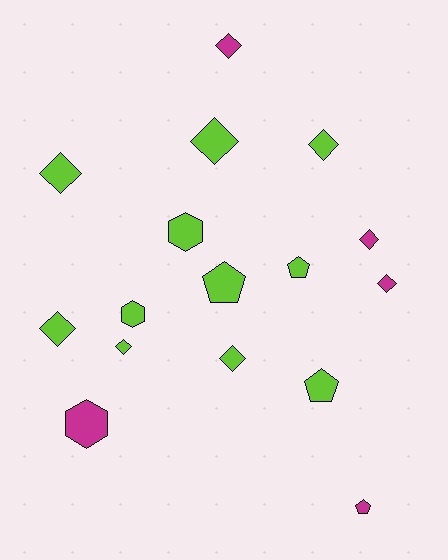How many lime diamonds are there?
There are 6 lime diamonds.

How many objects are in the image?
There are 16 objects.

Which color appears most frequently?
Lime, with 11 objects.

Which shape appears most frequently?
Diamond, with 9 objects.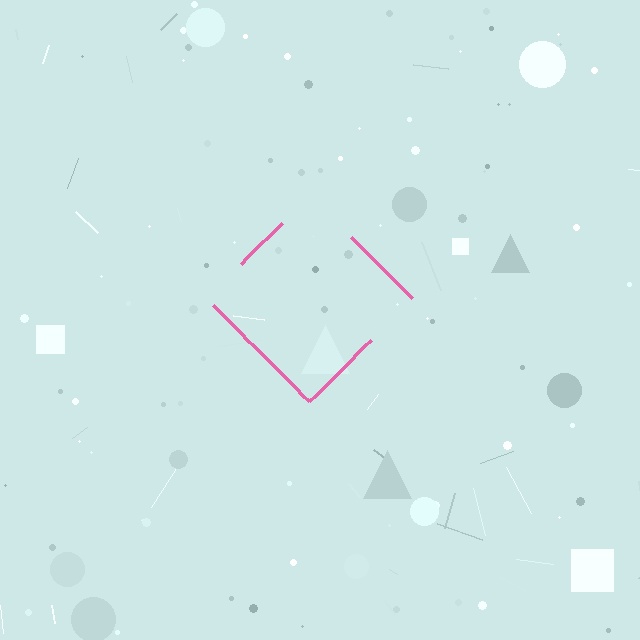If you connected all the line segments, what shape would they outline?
They would outline a diamond.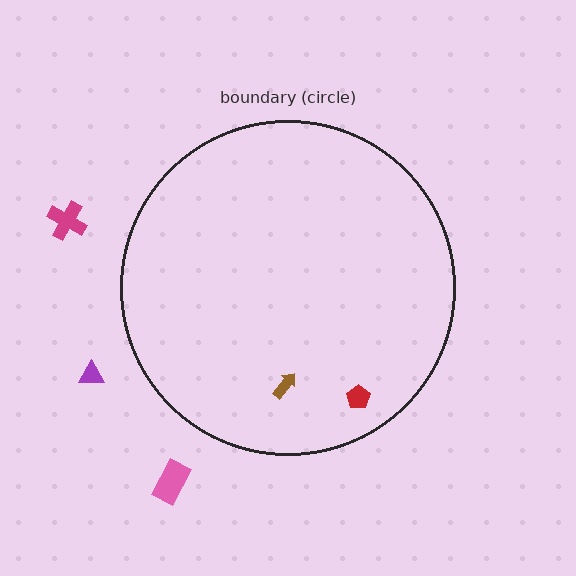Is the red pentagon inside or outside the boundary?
Inside.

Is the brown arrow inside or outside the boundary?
Inside.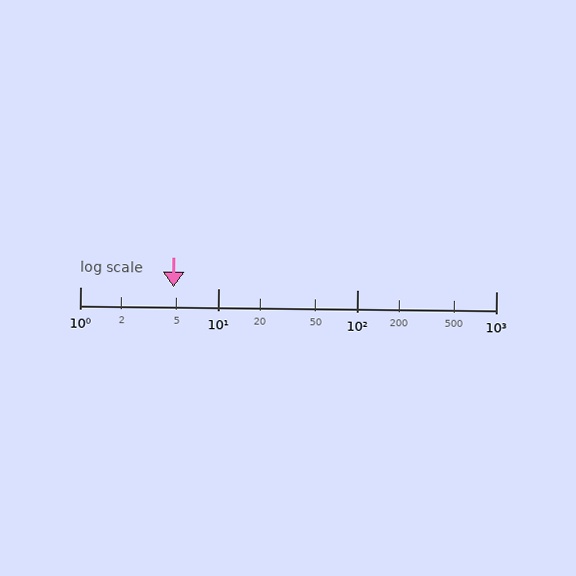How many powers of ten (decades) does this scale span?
The scale spans 3 decades, from 1 to 1000.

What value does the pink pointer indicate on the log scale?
The pointer indicates approximately 4.7.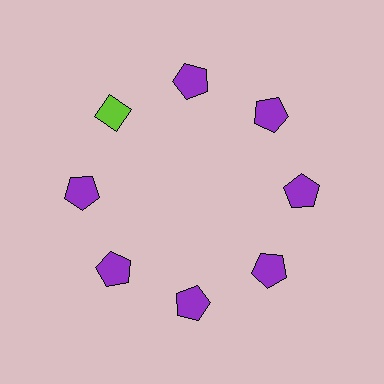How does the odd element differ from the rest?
It differs in both color (lime instead of purple) and shape (diamond instead of pentagon).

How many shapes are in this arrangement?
There are 8 shapes arranged in a ring pattern.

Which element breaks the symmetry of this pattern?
The lime diamond at roughly the 10 o'clock position breaks the symmetry. All other shapes are purple pentagons.